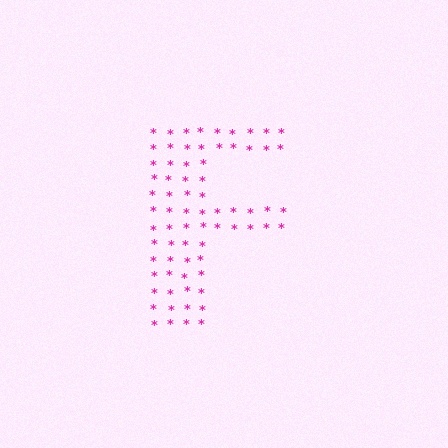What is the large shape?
The large shape is the letter F.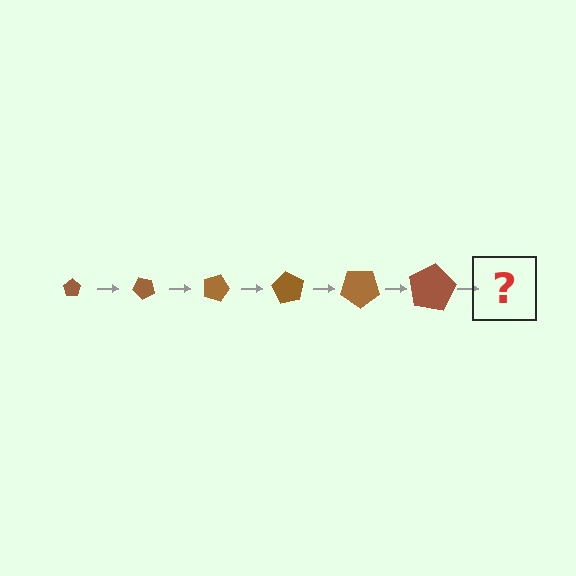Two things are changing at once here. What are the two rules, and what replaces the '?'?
The two rules are that the pentagon grows larger each step and it rotates 45 degrees each step. The '?' should be a pentagon, larger than the previous one and rotated 270 degrees from the start.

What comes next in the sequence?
The next element should be a pentagon, larger than the previous one and rotated 270 degrees from the start.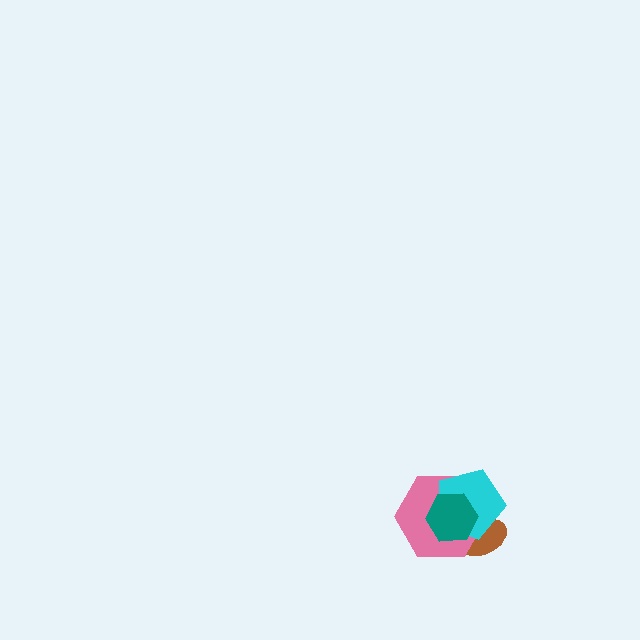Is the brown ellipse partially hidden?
Yes, it is partially covered by another shape.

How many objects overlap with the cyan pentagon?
3 objects overlap with the cyan pentagon.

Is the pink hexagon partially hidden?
Yes, it is partially covered by another shape.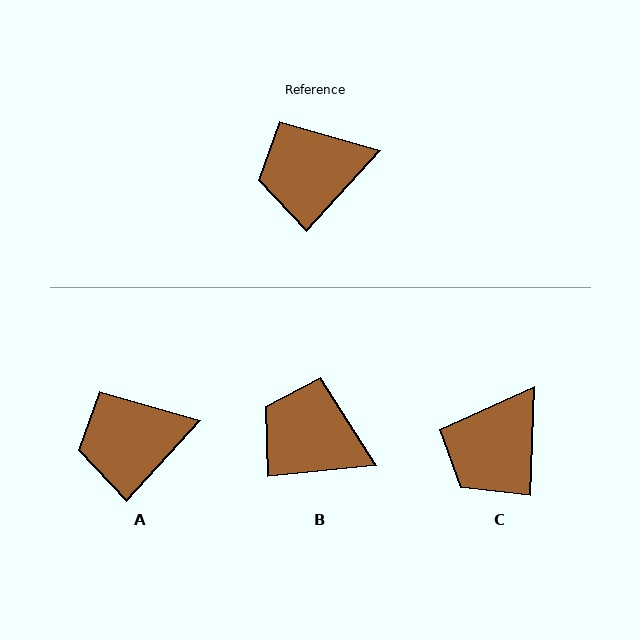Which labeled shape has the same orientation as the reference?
A.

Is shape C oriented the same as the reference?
No, it is off by about 40 degrees.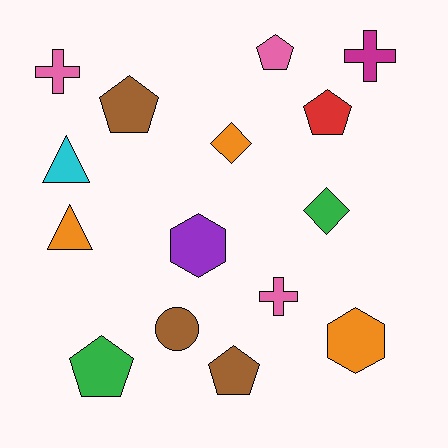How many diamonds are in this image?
There are 2 diamonds.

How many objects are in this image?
There are 15 objects.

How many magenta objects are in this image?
There is 1 magenta object.